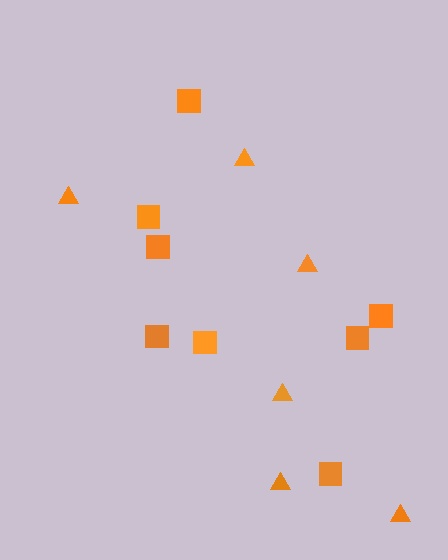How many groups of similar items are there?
There are 2 groups: one group of triangles (6) and one group of squares (8).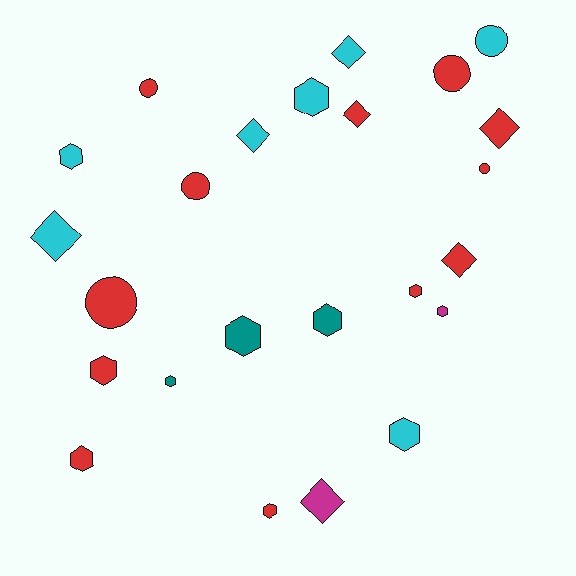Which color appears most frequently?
Red, with 12 objects.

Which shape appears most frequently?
Hexagon, with 11 objects.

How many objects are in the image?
There are 24 objects.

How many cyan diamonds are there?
There are 3 cyan diamonds.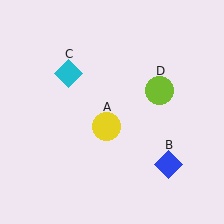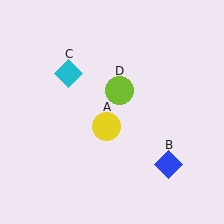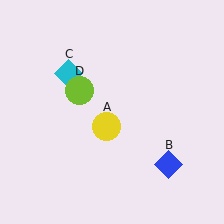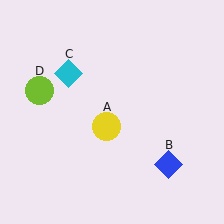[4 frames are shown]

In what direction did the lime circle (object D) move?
The lime circle (object D) moved left.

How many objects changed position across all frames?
1 object changed position: lime circle (object D).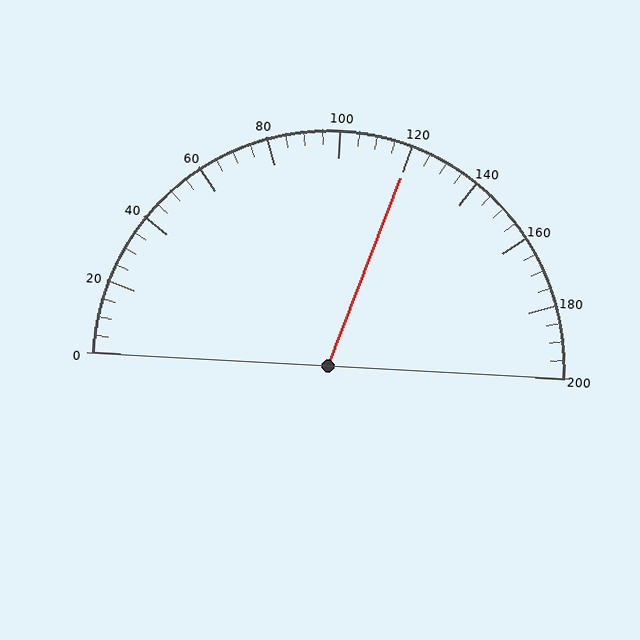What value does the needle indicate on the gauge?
The needle indicates approximately 120.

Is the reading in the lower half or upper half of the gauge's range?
The reading is in the upper half of the range (0 to 200).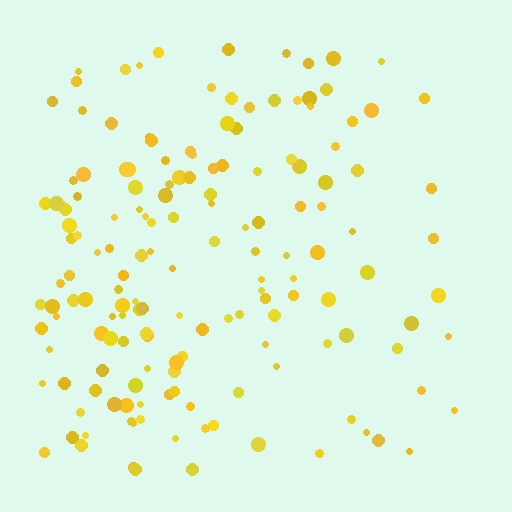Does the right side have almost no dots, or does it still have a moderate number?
Still a moderate number, just noticeably fewer than the left.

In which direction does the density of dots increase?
From right to left, with the left side densest.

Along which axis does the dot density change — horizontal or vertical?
Horizontal.